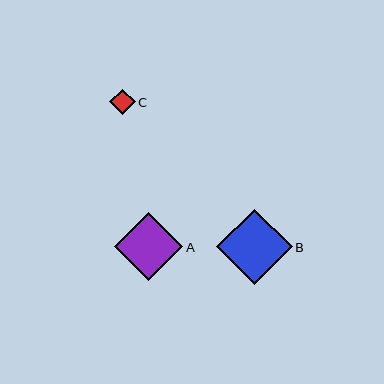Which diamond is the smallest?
Diamond C is the smallest with a size of approximately 25 pixels.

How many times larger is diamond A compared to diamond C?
Diamond A is approximately 2.7 times the size of diamond C.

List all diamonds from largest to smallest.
From largest to smallest: B, A, C.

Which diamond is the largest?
Diamond B is the largest with a size of approximately 75 pixels.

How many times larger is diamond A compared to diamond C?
Diamond A is approximately 2.7 times the size of diamond C.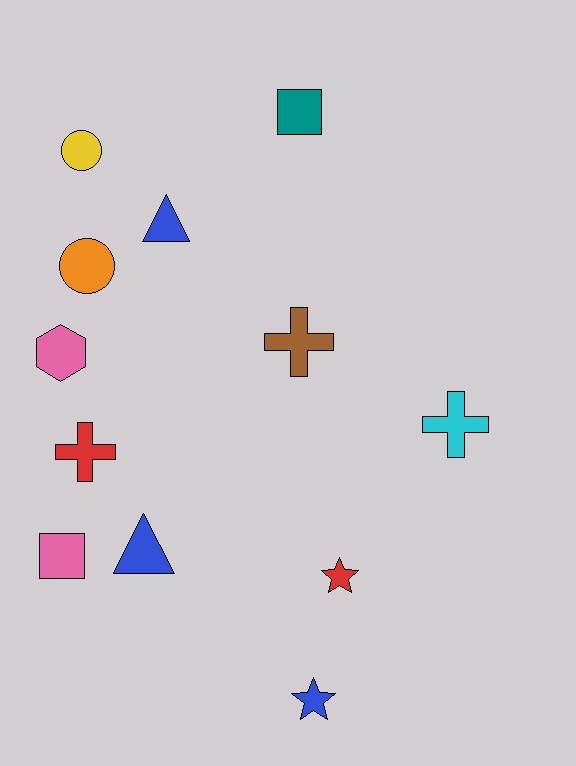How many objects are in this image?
There are 12 objects.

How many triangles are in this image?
There are 2 triangles.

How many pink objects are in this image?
There are 2 pink objects.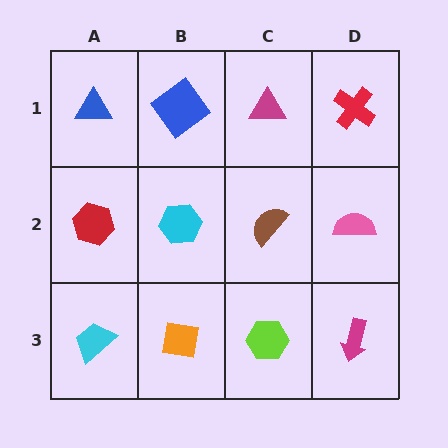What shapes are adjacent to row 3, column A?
A red hexagon (row 2, column A), an orange square (row 3, column B).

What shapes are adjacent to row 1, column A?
A red hexagon (row 2, column A), a blue diamond (row 1, column B).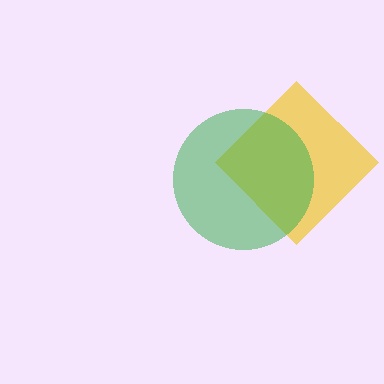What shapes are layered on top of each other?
The layered shapes are: a yellow diamond, a green circle.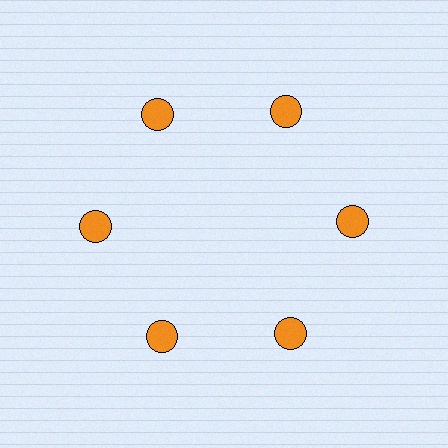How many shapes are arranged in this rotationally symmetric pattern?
There are 6 shapes, arranged in 6 groups of 1.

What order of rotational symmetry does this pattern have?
This pattern has 6-fold rotational symmetry.